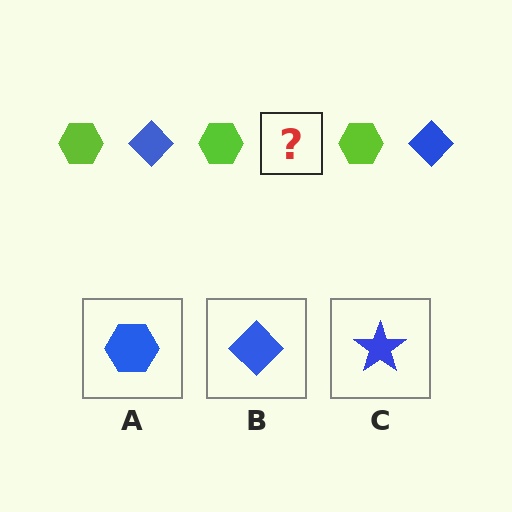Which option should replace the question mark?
Option B.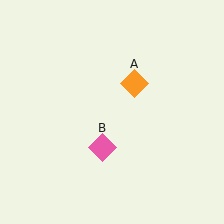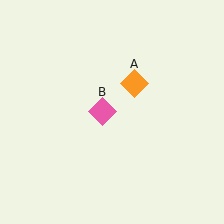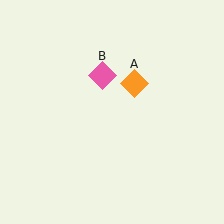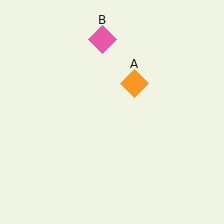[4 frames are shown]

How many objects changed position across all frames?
1 object changed position: pink diamond (object B).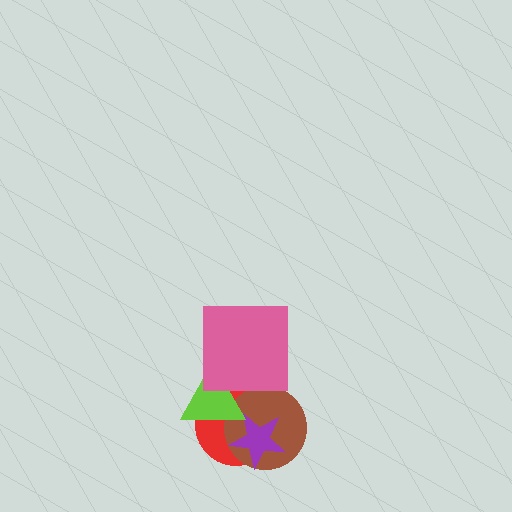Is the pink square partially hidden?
No, no other shape covers it.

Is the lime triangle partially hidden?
Yes, it is partially covered by another shape.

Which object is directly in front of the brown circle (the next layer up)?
The purple star is directly in front of the brown circle.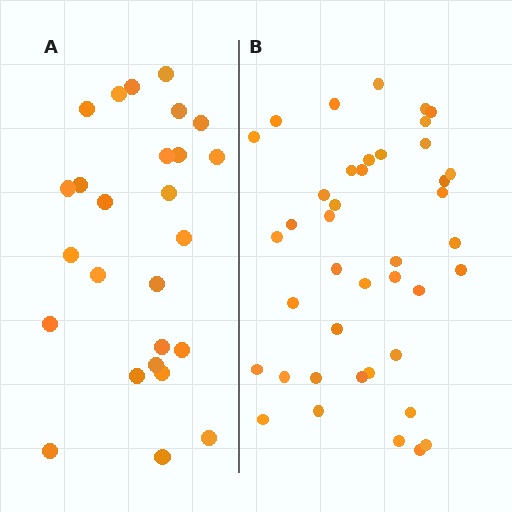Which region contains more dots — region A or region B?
Region B (the right region) has more dots.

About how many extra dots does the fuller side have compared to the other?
Region B has approximately 15 more dots than region A.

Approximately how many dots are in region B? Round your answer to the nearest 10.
About 40 dots. (The exact count is 41, which rounds to 40.)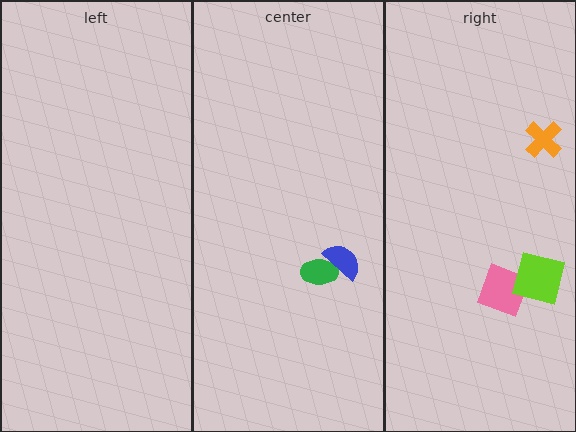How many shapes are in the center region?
2.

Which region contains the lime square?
The right region.